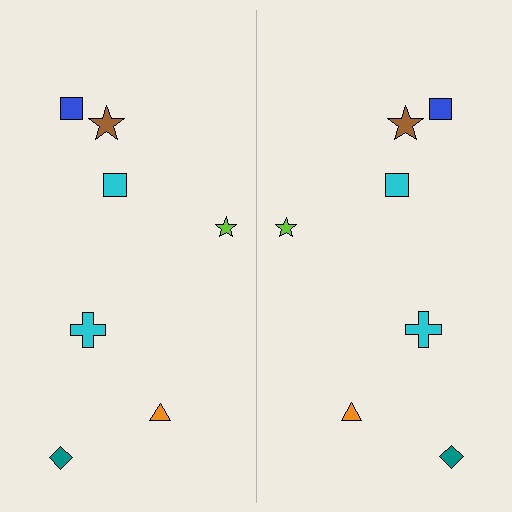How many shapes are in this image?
There are 14 shapes in this image.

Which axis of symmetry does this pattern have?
The pattern has a vertical axis of symmetry running through the center of the image.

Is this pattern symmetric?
Yes, this pattern has bilateral (reflection) symmetry.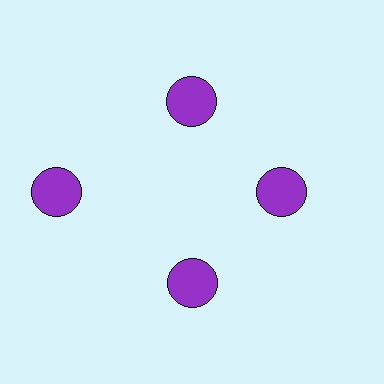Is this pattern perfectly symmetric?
No. The 4 purple circles are arranged in a ring, but one element near the 9 o'clock position is pushed outward from the center, breaking the 4-fold rotational symmetry.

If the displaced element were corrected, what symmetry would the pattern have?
It would have 4-fold rotational symmetry — the pattern would map onto itself every 90 degrees.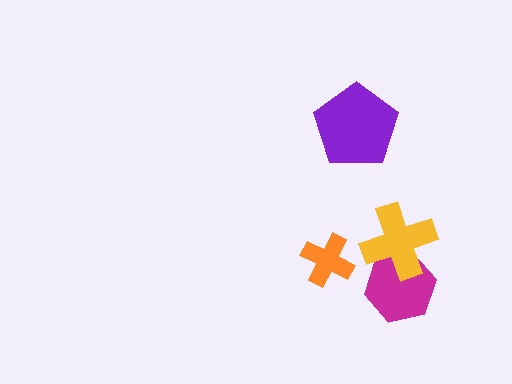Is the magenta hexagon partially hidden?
Yes, it is partially covered by another shape.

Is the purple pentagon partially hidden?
No, no other shape covers it.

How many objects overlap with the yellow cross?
1 object overlaps with the yellow cross.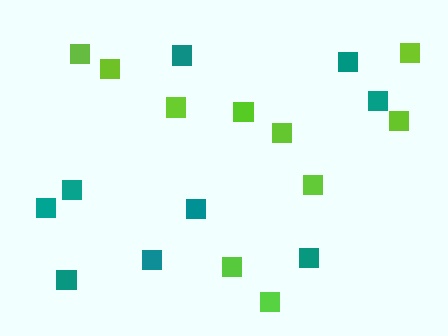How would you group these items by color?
There are 2 groups: one group of teal squares (9) and one group of lime squares (10).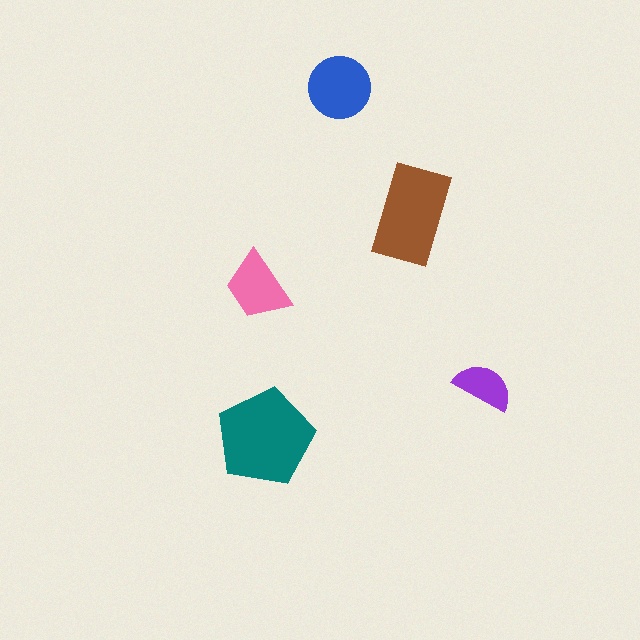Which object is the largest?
The teal pentagon.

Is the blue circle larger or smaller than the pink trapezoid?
Larger.